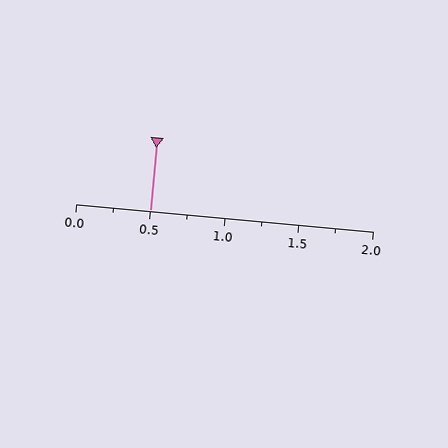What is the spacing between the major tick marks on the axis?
The major ticks are spaced 0.5 apart.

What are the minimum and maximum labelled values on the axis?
The axis runs from 0.0 to 2.0.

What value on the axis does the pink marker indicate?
The marker indicates approximately 0.5.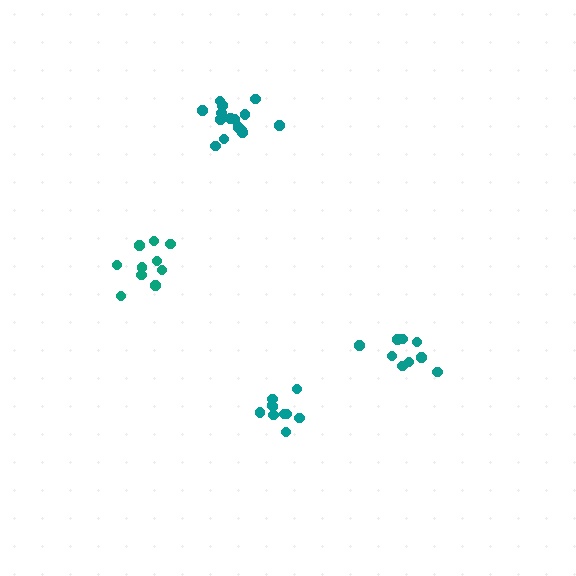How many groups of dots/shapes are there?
There are 4 groups.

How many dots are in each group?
Group 1: 10 dots, Group 2: 10 dots, Group 3: 9 dots, Group 4: 15 dots (44 total).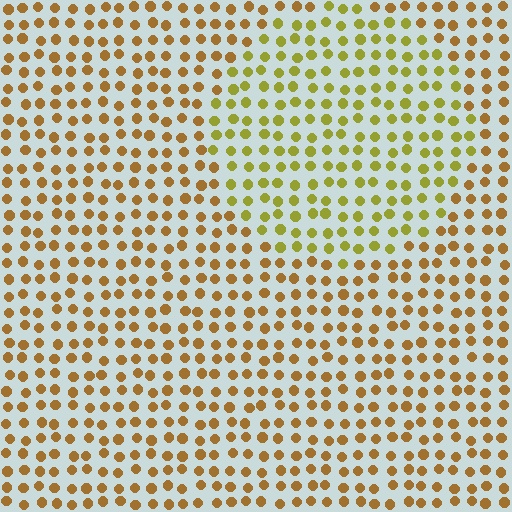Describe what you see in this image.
The image is filled with small brown elements in a uniform arrangement. A circle-shaped region is visible where the elements are tinted to a slightly different hue, forming a subtle color boundary.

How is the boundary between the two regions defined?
The boundary is defined purely by a slight shift in hue (about 32 degrees). Spacing, size, and orientation are identical on both sides.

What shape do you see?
I see a circle.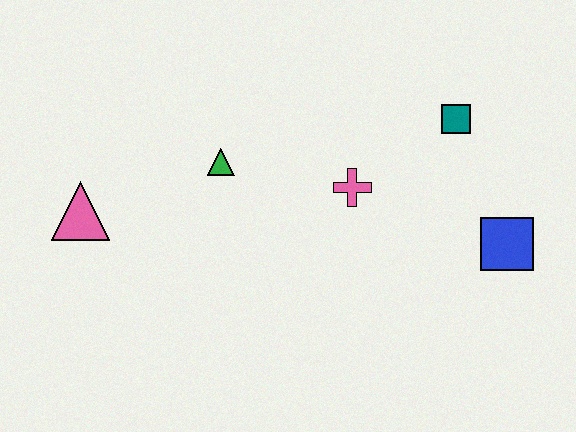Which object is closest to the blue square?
The teal square is closest to the blue square.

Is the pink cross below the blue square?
No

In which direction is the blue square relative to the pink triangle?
The blue square is to the right of the pink triangle.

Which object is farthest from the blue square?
The pink triangle is farthest from the blue square.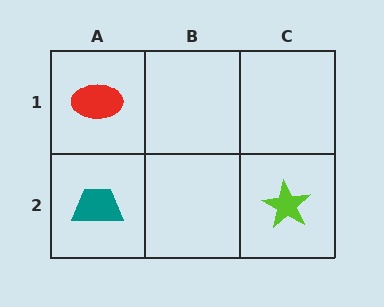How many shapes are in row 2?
2 shapes.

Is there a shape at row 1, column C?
No, that cell is empty.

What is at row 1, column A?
A red ellipse.